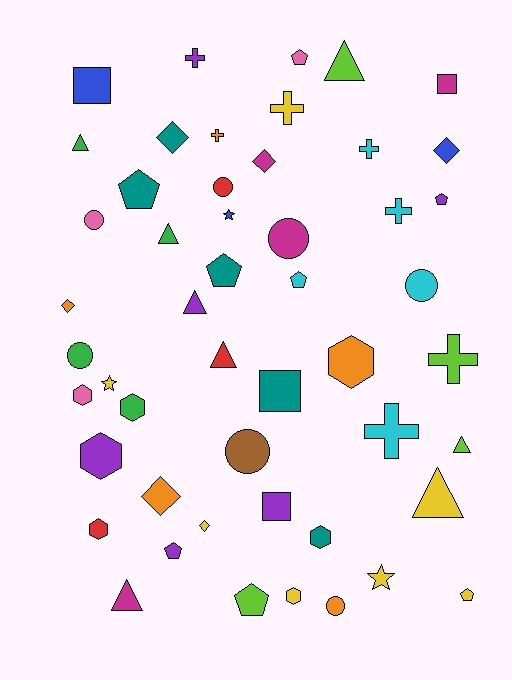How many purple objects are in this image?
There are 6 purple objects.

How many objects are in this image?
There are 50 objects.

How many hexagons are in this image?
There are 7 hexagons.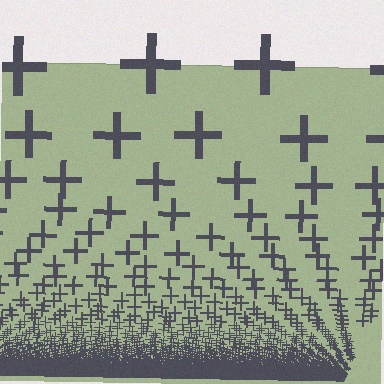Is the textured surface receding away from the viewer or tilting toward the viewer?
The surface appears to tilt toward the viewer. Texture elements get larger and sparser toward the top.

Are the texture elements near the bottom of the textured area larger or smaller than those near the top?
Smaller. The gradient is inverted — elements near the bottom are smaller and denser.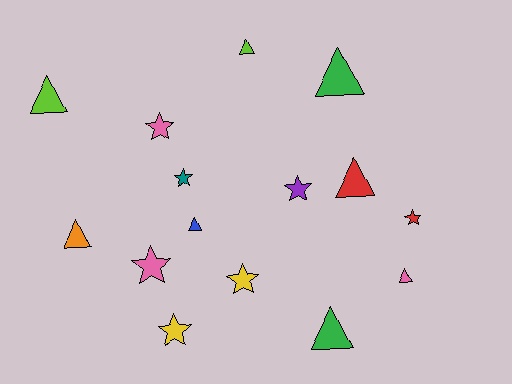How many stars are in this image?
There are 7 stars.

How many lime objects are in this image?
There are 2 lime objects.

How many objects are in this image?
There are 15 objects.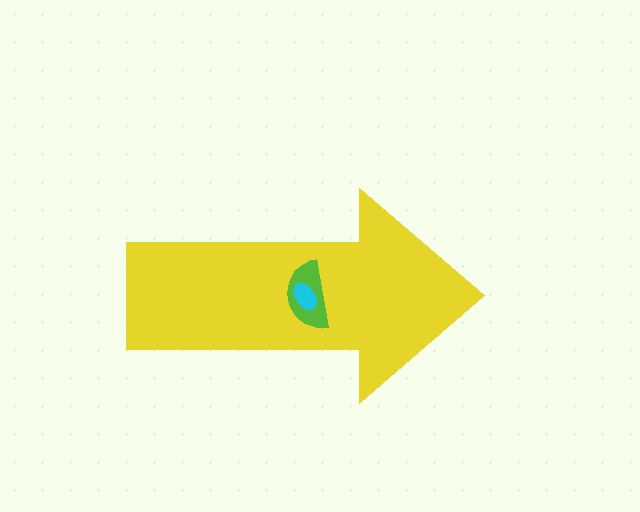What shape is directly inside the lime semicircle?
The cyan ellipse.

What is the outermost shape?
The yellow arrow.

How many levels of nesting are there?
3.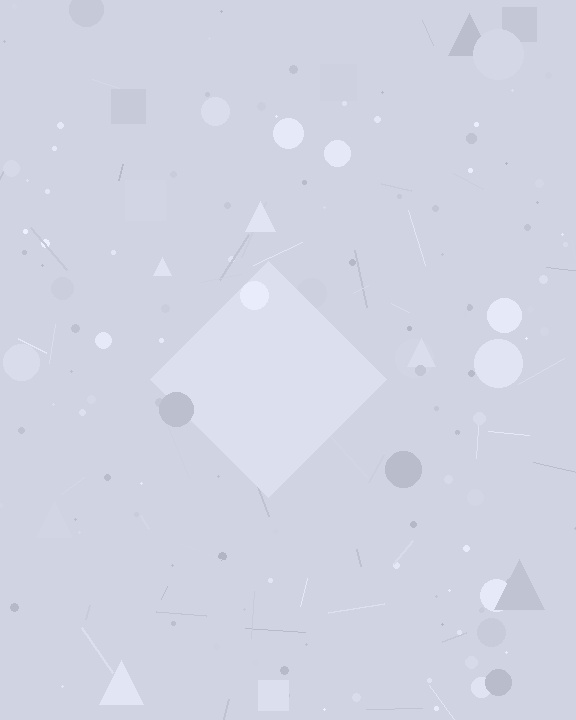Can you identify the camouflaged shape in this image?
The camouflaged shape is a diamond.